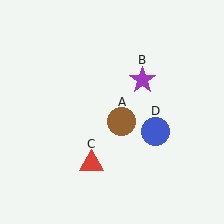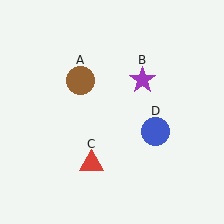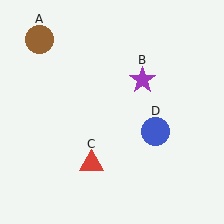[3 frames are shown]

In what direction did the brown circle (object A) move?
The brown circle (object A) moved up and to the left.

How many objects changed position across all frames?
1 object changed position: brown circle (object A).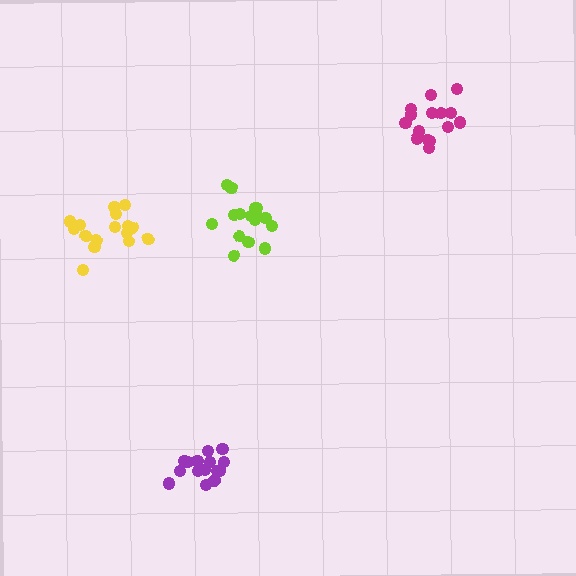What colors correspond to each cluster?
The clusters are colored: lime, purple, magenta, yellow.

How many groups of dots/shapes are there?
There are 4 groups.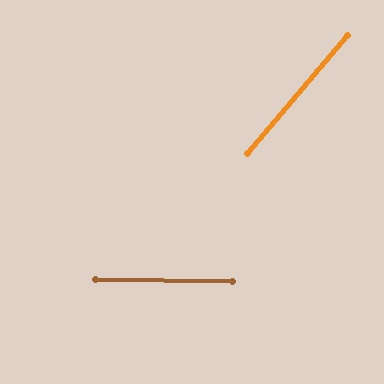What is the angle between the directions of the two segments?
Approximately 51 degrees.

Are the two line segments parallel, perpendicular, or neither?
Neither parallel nor perpendicular — they differ by about 51°.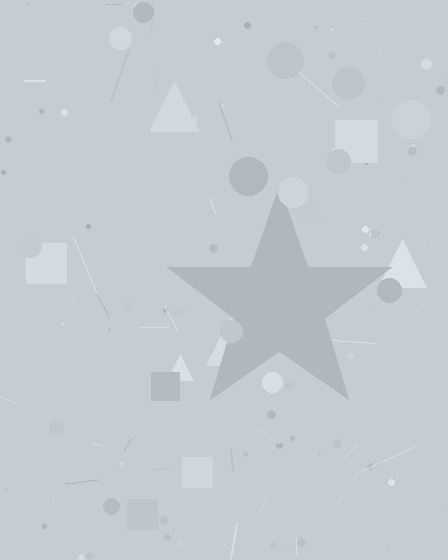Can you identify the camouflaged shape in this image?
The camouflaged shape is a star.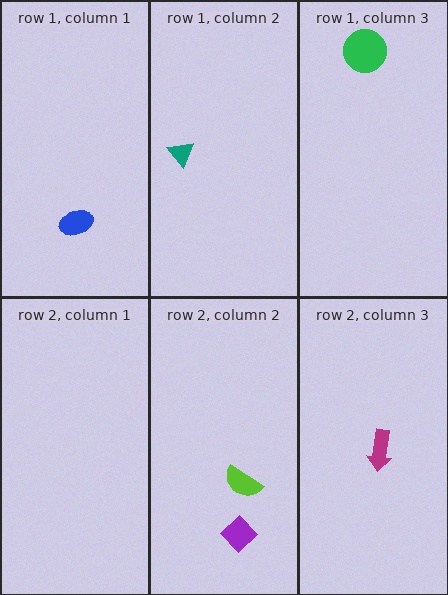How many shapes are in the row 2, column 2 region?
2.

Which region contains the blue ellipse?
The row 1, column 1 region.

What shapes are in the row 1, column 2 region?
The teal triangle.